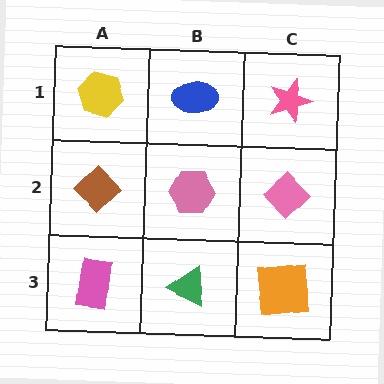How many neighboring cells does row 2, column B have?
4.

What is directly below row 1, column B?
A pink hexagon.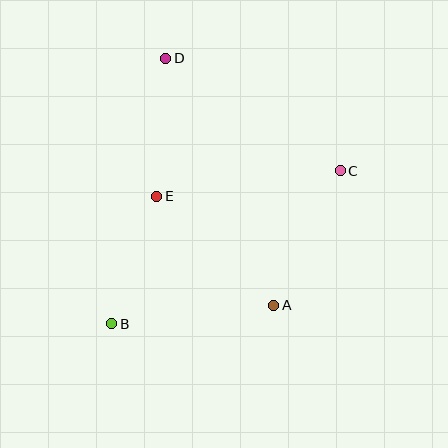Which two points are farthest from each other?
Points B and C are farthest from each other.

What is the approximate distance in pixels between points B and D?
The distance between B and D is approximately 271 pixels.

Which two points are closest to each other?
Points B and E are closest to each other.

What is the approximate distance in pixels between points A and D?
The distance between A and D is approximately 270 pixels.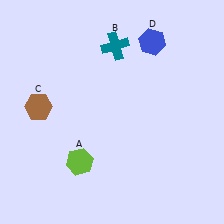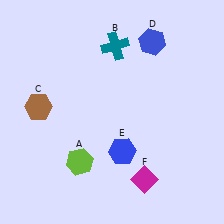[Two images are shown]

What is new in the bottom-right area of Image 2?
A magenta diamond (F) was added in the bottom-right area of Image 2.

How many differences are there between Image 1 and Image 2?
There are 2 differences between the two images.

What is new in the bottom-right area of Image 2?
A blue hexagon (E) was added in the bottom-right area of Image 2.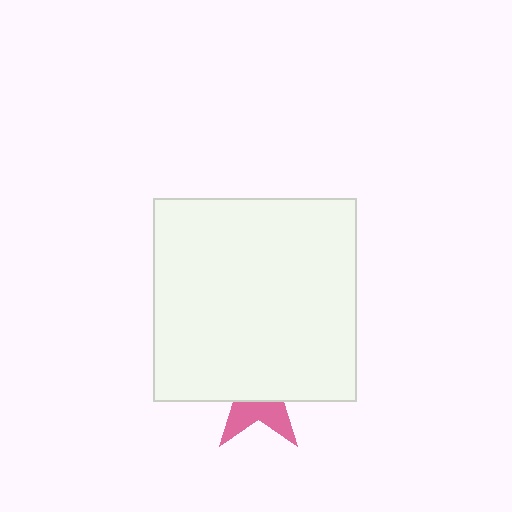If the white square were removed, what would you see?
You would see the complete pink star.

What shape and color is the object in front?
The object in front is a white square.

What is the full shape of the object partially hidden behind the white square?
The partially hidden object is a pink star.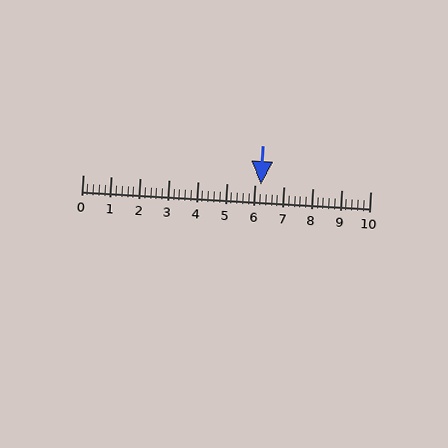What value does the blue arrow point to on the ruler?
The blue arrow points to approximately 6.2.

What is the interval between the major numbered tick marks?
The major tick marks are spaced 1 units apart.